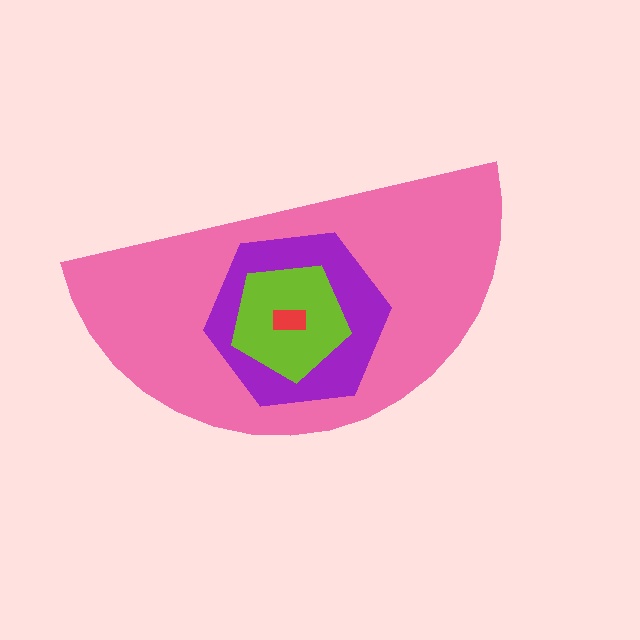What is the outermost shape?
The pink semicircle.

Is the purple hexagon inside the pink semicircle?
Yes.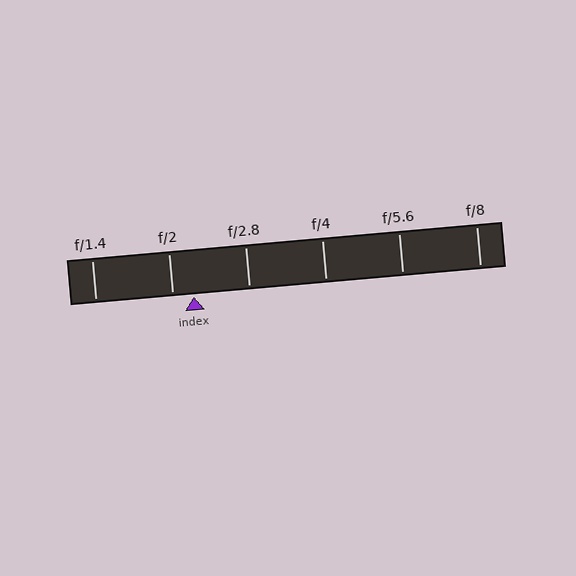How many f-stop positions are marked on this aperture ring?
There are 6 f-stop positions marked.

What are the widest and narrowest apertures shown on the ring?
The widest aperture shown is f/1.4 and the narrowest is f/8.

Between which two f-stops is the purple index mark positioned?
The index mark is between f/2 and f/2.8.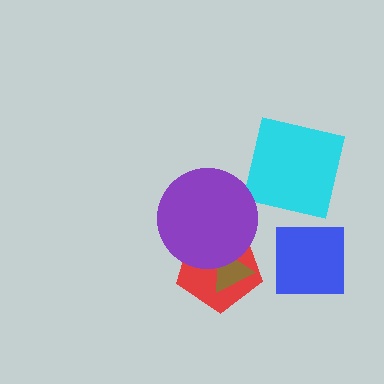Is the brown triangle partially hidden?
Yes, it is partially covered by another shape.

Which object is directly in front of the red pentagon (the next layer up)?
The brown triangle is directly in front of the red pentagon.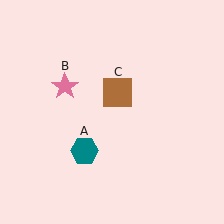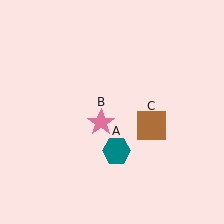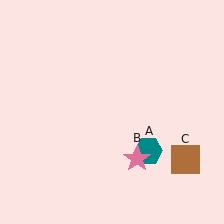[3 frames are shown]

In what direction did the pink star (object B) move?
The pink star (object B) moved down and to the right.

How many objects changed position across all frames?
3 objects changed position: teal hexagon (object A), pink star (object B), brown square (object C).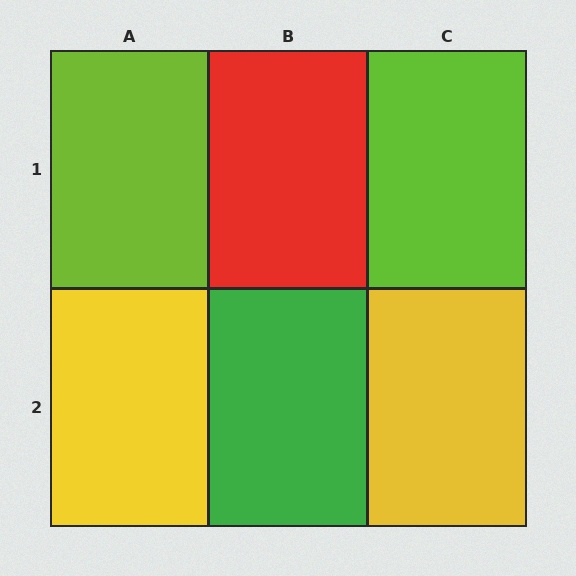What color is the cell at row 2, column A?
Yellow.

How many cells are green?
1 cell is green.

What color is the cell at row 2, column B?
Green.